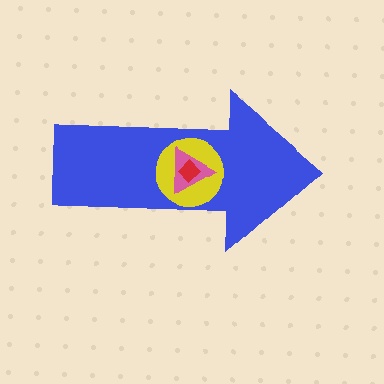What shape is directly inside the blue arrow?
The yellow circle.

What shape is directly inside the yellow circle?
The pink triangle.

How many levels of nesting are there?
4.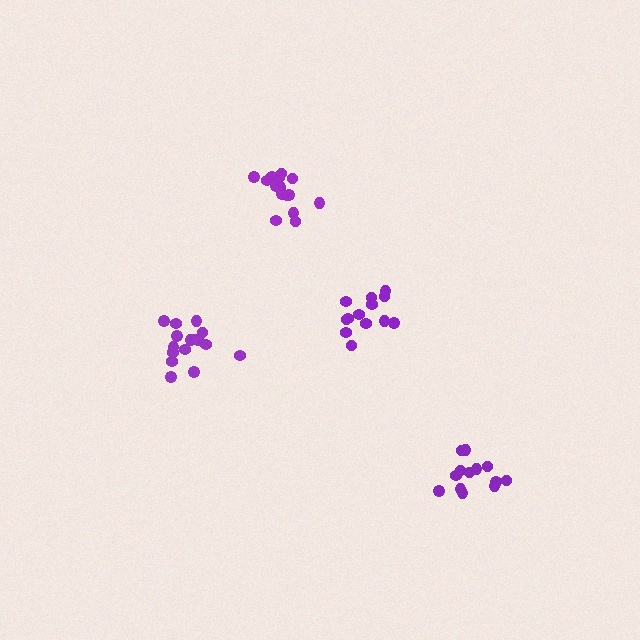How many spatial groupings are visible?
There are 4 spatial groupings.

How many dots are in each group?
Group 1: 15 dots, Group 2: 13 dots, Group 3: 16 dots, Group 4: 13 dots (57 total).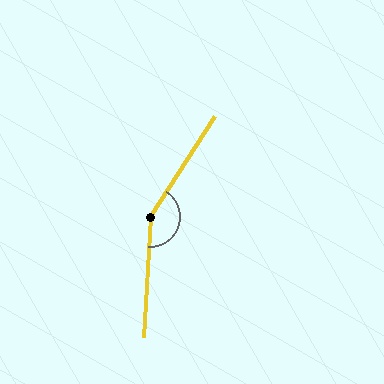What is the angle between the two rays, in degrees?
Approximately 150 degrees.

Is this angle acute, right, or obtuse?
It is obtuse.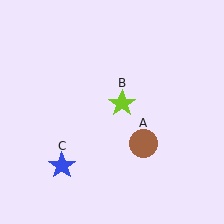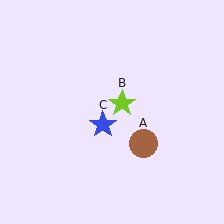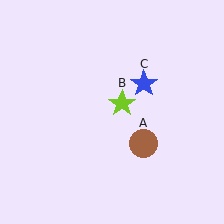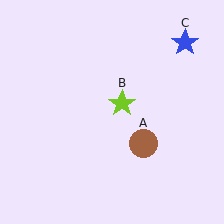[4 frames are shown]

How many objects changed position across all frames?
1 object changed position: blue star (object C).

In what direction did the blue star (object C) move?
The blue star (object C) moved up and to the right.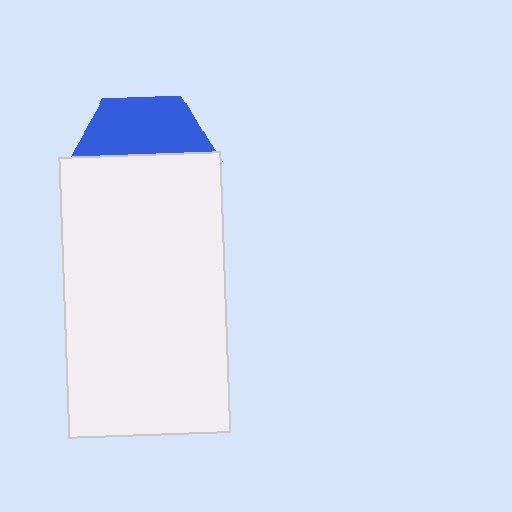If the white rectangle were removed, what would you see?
You would see the complete blue hexagon.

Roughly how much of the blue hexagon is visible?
A small part of it is visible (roughly 39%).